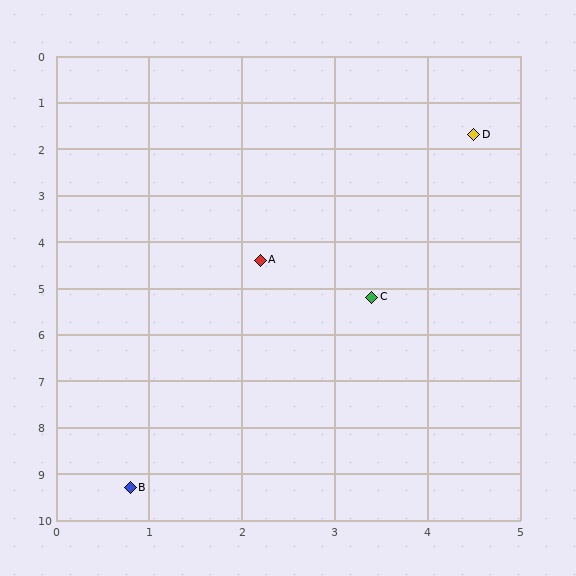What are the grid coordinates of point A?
Point A is at approximately (2.2, 4.4).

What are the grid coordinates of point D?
Point D is at approximately (4.5, 1.7).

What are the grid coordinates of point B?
Point B is at approximately (0.8, 9.3).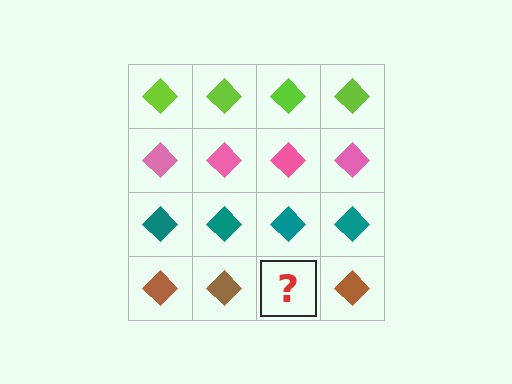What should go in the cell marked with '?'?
The missing cell should contain a brown diamond.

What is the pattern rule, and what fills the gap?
The rule is that each row has a consistent color. The gap should be filled with a brown diamond.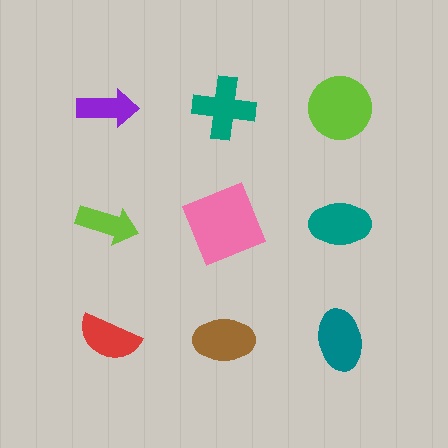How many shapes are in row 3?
3 shapes.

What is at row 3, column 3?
A teal ellipse.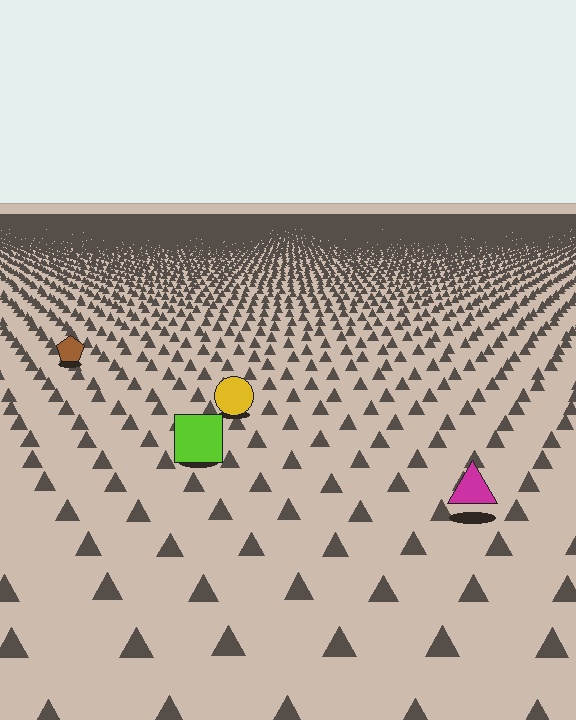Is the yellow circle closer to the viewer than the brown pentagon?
Yes. The yellow circle is closer — you can tell from the texture gradient: the ground texture is coarser near it.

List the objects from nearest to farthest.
From nearest to farthest: the magenta triangle, the lime square, the yellow circle, the brown pentagon.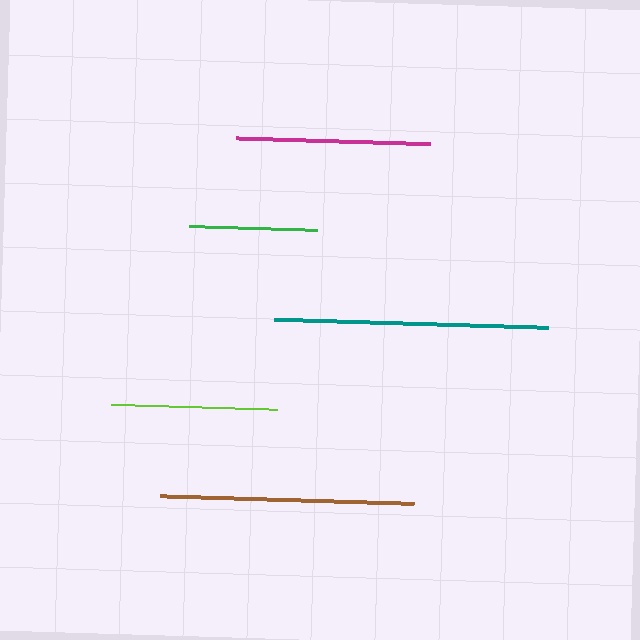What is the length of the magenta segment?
The magenta segment is approximately 194 pixels long.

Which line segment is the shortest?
The green line is the shortest at approximately 128 pixels.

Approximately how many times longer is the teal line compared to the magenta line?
The teal line is approximately 1.4 times the length of the magenta line.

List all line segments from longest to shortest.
From longest to shortest: teal, brown, magenta, lime, green.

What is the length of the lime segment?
The lime segment is approximately 166 pixels long.